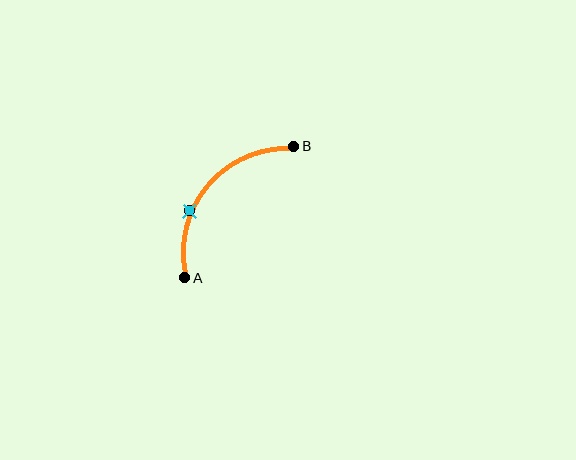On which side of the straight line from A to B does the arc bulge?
The arc bulges above and to the left of the straight line connecting A and B.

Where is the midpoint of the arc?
The arc midpoint is the point on the curve farthest from the straight line joining A and B. It sits above and to the left of that line.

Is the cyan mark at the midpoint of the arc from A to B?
No. The cyan mark lies on the arc but is closer to endpoint A. The arc midpoint would be at the point on the curve equidistant along the arc from both A and B.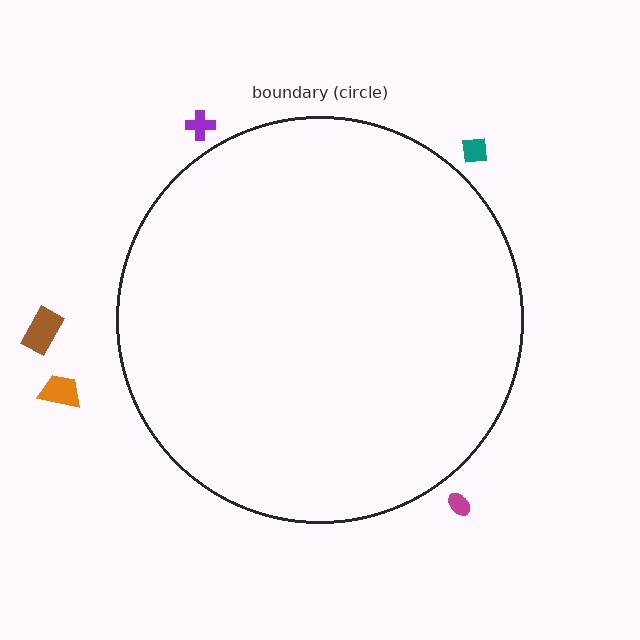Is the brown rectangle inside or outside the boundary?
Outside.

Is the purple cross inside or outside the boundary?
Outside.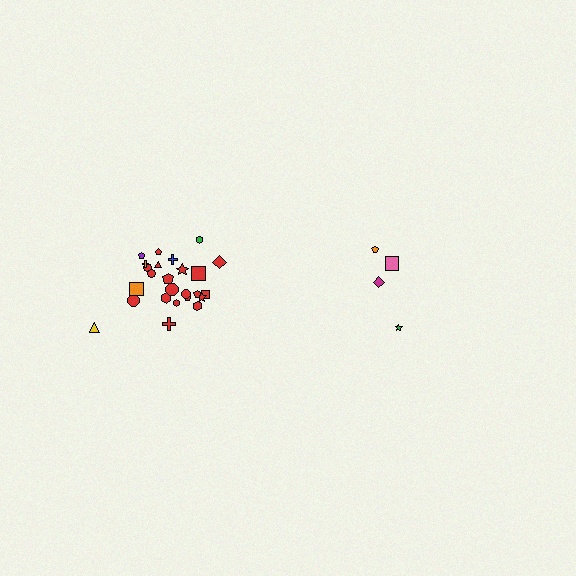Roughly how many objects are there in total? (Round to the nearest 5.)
Roughly 30 objects in total.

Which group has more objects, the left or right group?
The left group.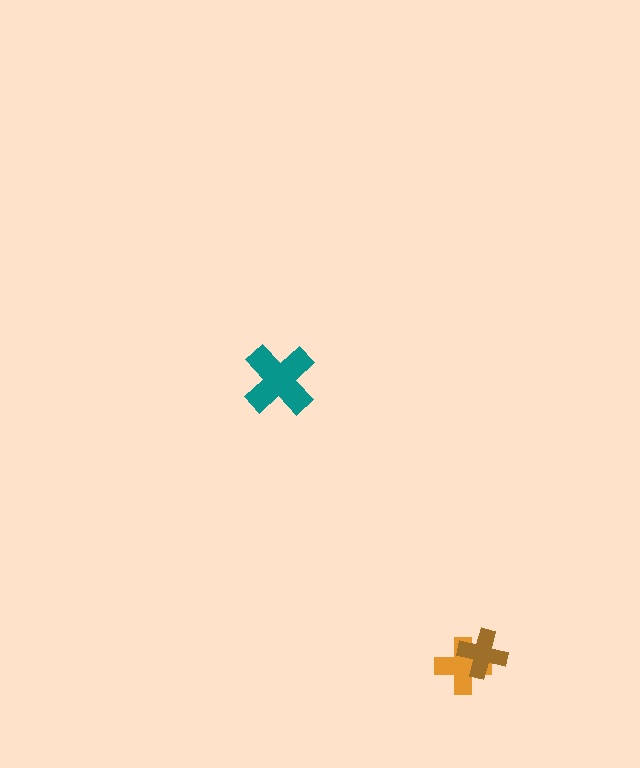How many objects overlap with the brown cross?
1 object overlaps with the brown cross.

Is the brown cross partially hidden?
No, no other shape covers it.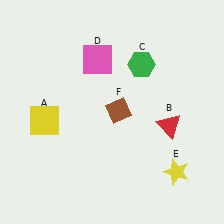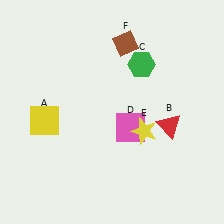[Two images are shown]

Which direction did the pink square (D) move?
The pink square (D) moved down.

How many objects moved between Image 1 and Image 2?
3 objects moved between the two images.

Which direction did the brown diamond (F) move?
The brown diamond (F) moved up.